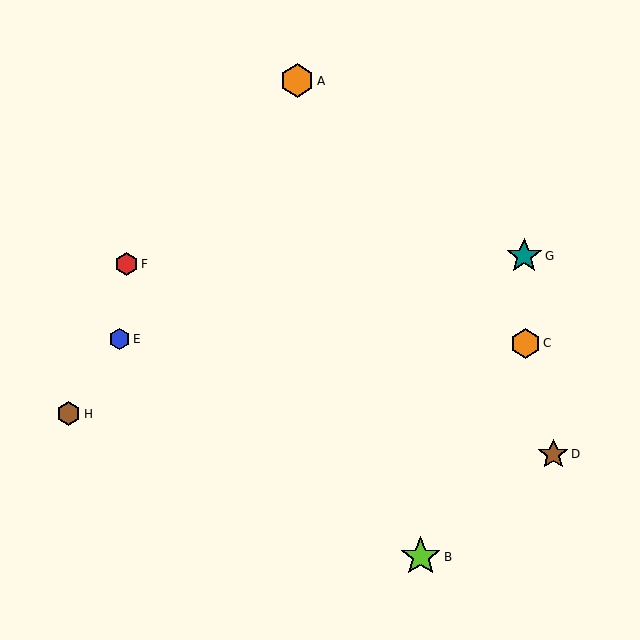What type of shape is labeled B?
Shape B is a lime star.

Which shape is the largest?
The lime star (labeled B) is the largest.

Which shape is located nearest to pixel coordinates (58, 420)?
The brown hexagon (labeled H) at (69, 414) is nearest to that location.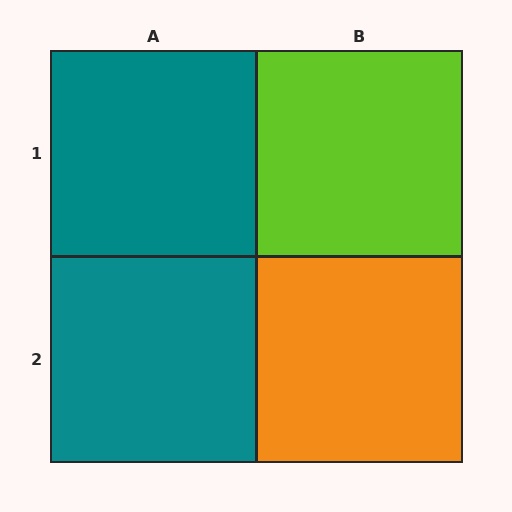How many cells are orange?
1 cell is orange.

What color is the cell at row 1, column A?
Teal.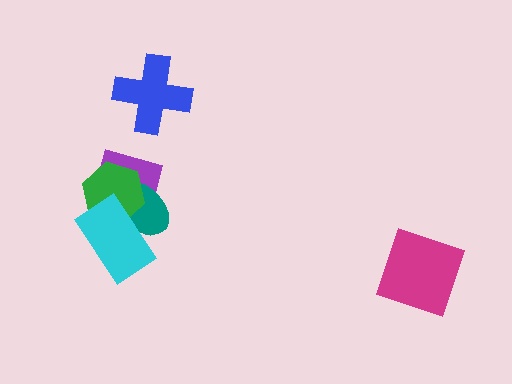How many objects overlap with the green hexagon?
3 objects overlap with the green hexagon.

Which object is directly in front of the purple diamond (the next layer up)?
The teal ellipse is directly in front of the purple diamond.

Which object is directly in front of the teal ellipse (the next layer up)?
The green hexagon is directly in front of the teal ellipse.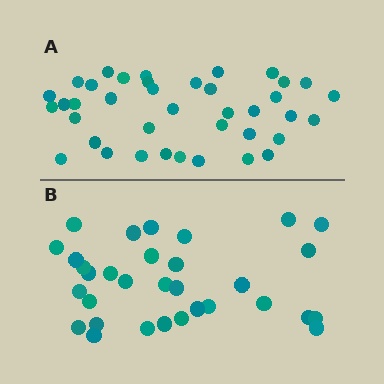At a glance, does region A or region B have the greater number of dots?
Region A (the top region) has more dots.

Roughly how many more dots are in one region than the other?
Region A has roughly 8 or so more dots than region B.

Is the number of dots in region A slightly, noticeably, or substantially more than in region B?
Region A has only slightly more — the two regions are fairly close. The ratio is roughly 1.2 to 1.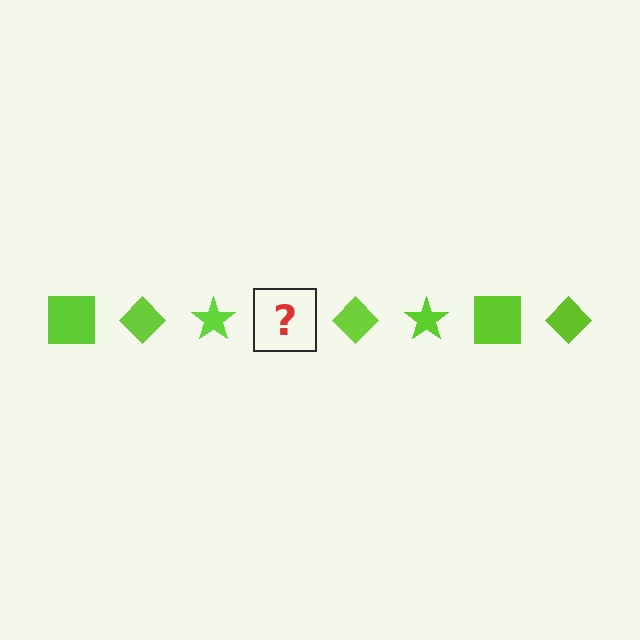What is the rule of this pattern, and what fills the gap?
The rule is that the pattern cycles through square, diamond, star shapes in lime. The gap should be filled with a lime square.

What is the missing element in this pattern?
The missing element is a lime square.